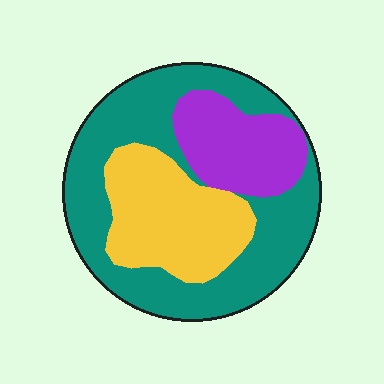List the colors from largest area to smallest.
From largest to smallest: teal, yellow, purple.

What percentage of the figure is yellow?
Yellow takes up between a quarter and a half of the figure.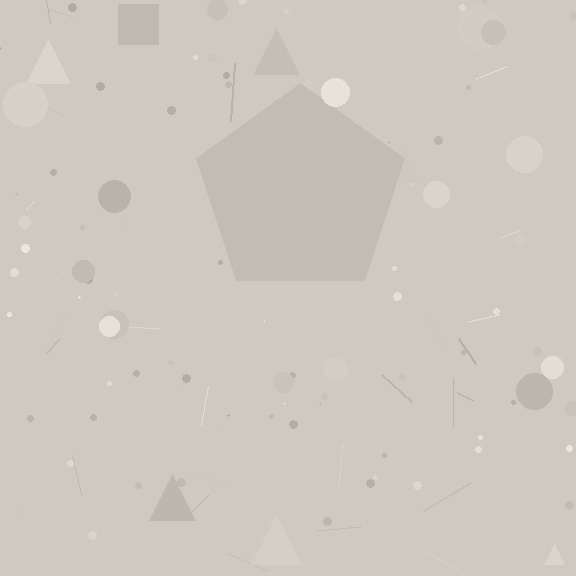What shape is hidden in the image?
A pentagon is hidden in the image.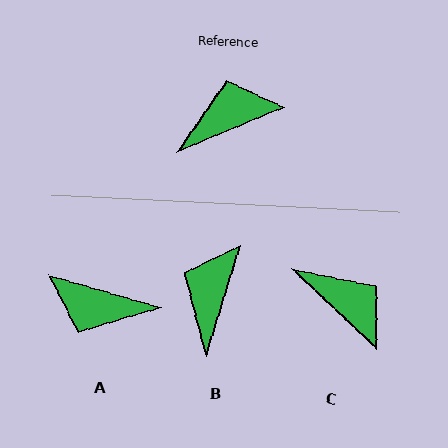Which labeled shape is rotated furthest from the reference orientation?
A, about 141 degrees away.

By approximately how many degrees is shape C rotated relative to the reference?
Approximately 66 degrees clockwise.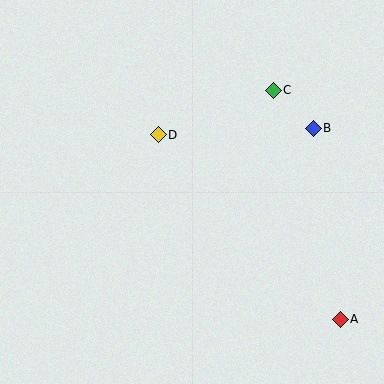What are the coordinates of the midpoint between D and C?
The midpoint between D and C is at (216, 113).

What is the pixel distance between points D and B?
The distance between D and B is 155 pixels.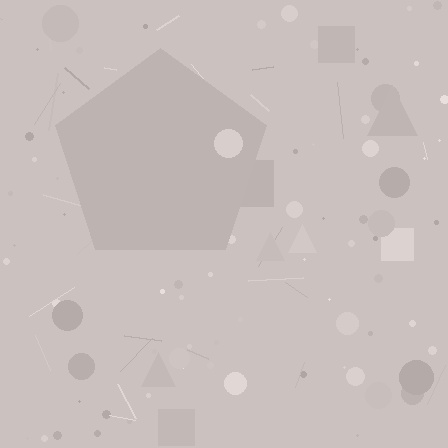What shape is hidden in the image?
A pentagon is hidden in the image.